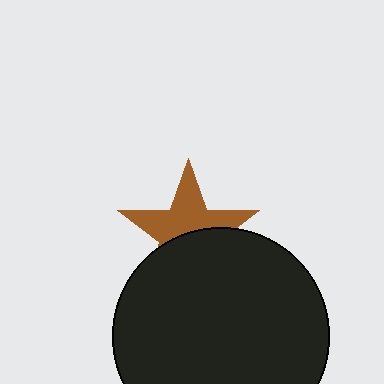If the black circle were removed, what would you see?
You would see the complete brown star.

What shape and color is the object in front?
The object in front is a black circle.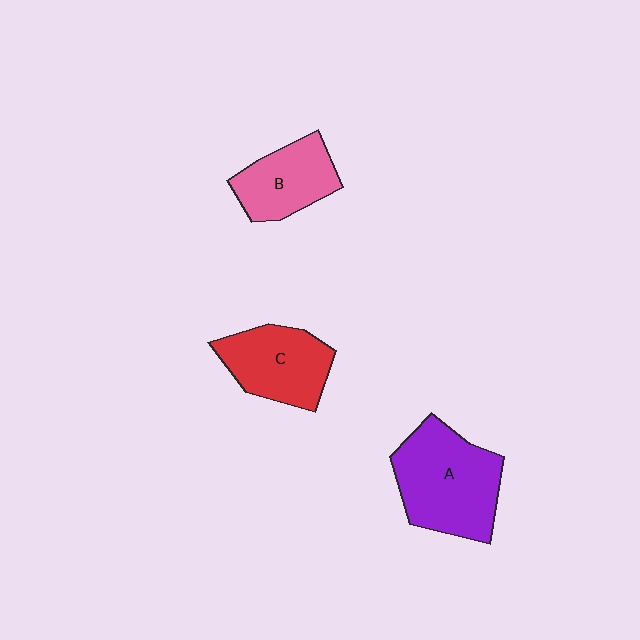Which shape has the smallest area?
Shape B (pink).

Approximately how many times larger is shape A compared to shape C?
Approximately 1.4 times.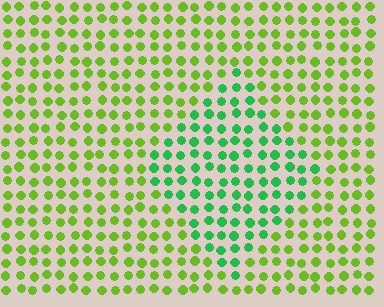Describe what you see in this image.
The image is filled with small lime elements in a uniform arrangement. A diamond-shaped region is visible where the elements are tinted to a slightly different hue, forming a subtle color boundary.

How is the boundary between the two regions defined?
The boundary is defined purely by a slight shift in hue (about 44 degrees). Spacing, size, and orientation are identical on both sides.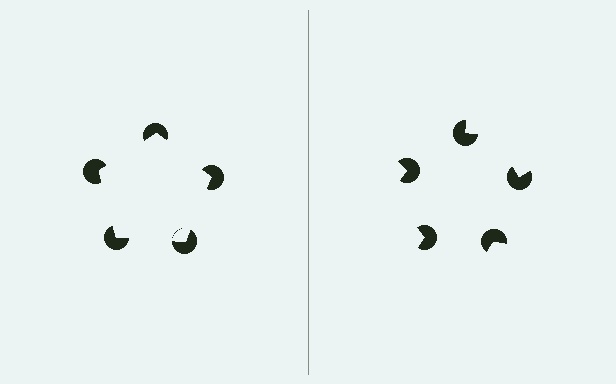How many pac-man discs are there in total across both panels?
10 — 5 on each side.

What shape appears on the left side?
An illusory pentagon.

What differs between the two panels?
The pac-man discs are positioned identically on both sides; only the wedge orientations differ. On the left they align to a pentagon; on the right they are misaligned.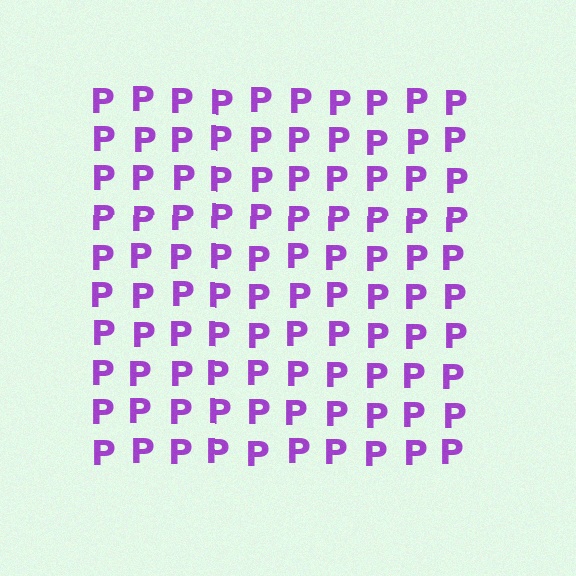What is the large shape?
The large shape is a square.